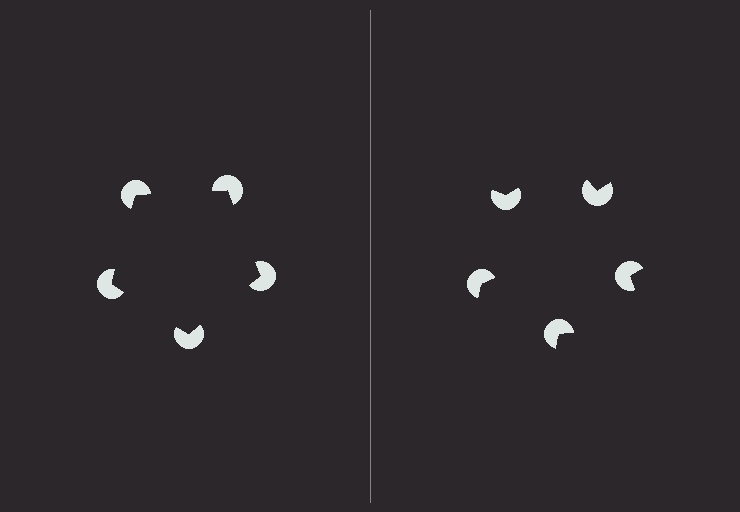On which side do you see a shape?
An illusory pentagon appears on the left side. On the right side the wedge cuts are rotated, so no coherent shape forms.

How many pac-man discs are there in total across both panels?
10 — 5 on each side.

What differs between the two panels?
The pac-man discs are positioned identically on both sides; only the wedge orientations differ. On the left they align to a pentagon; on the right they are misaligned.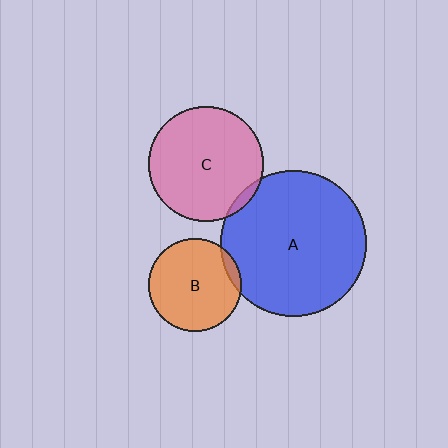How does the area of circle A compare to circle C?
Approximately 1.6 times.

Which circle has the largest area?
Circle A (blue).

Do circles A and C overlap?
Yes.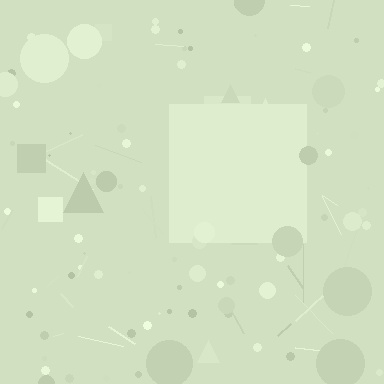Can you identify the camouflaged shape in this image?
The camouflaged shape is a square.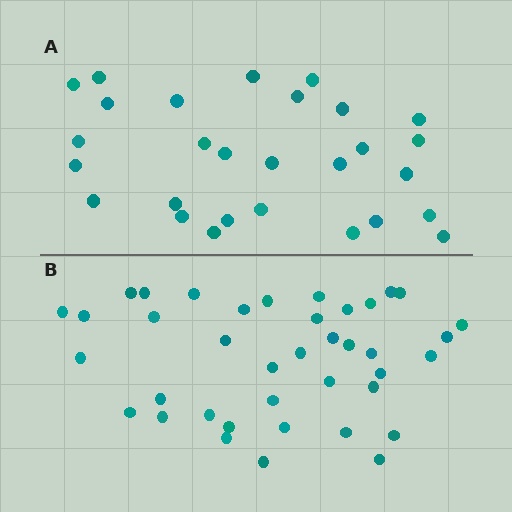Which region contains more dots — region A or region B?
Region B (the bottom region) has more dots.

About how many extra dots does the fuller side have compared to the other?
Region B has roughly 12 or so more dots than region A.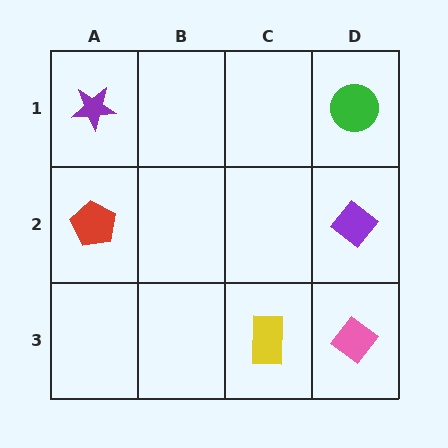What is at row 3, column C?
A yellow rectangle.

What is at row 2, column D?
A purple diamond.